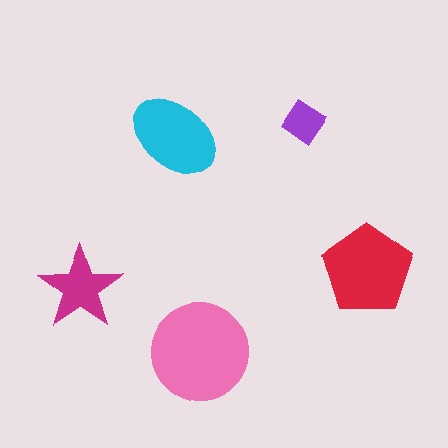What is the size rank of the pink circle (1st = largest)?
1st.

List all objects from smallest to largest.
The purple diamond, the magenta star, the cyan ellipse, the red pentagon, the pink circle.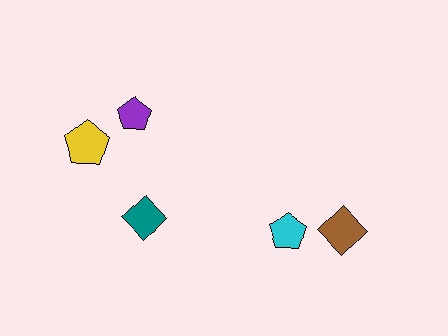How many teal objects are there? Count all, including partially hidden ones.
There is 1 teal object.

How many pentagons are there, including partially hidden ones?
There are 3 pentagons.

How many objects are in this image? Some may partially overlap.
There are 5 objects.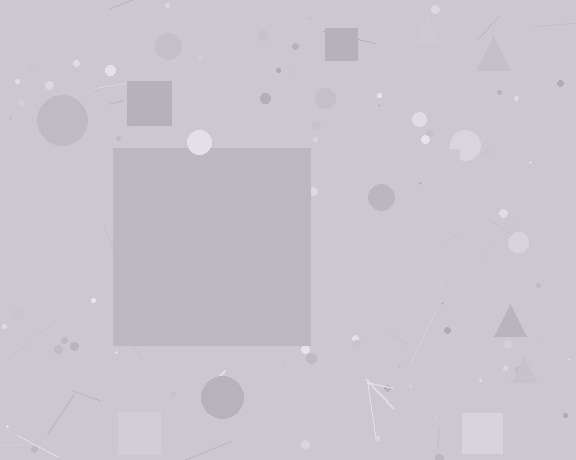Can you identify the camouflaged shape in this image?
The camouflaged shape is a square.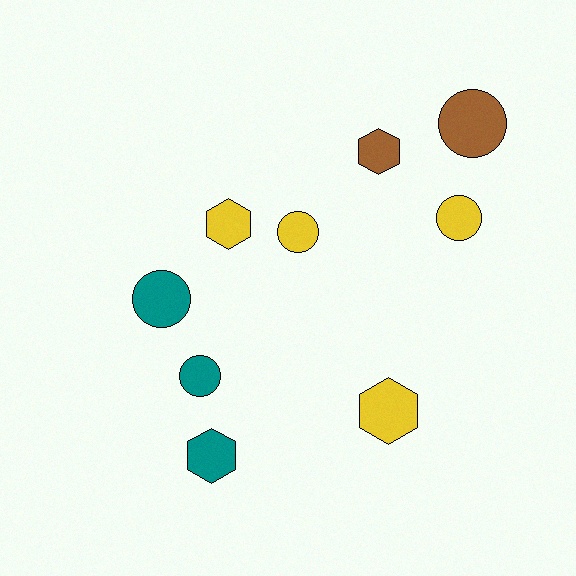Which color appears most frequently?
Yellow, with 4 objects.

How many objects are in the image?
There are 9 objects.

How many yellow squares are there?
There are no yellow squares.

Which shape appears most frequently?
Circle, with 5 objects.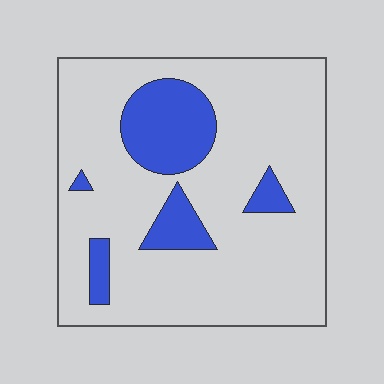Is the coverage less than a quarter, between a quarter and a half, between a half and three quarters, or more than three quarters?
Less than a quarter.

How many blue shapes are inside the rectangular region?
5.